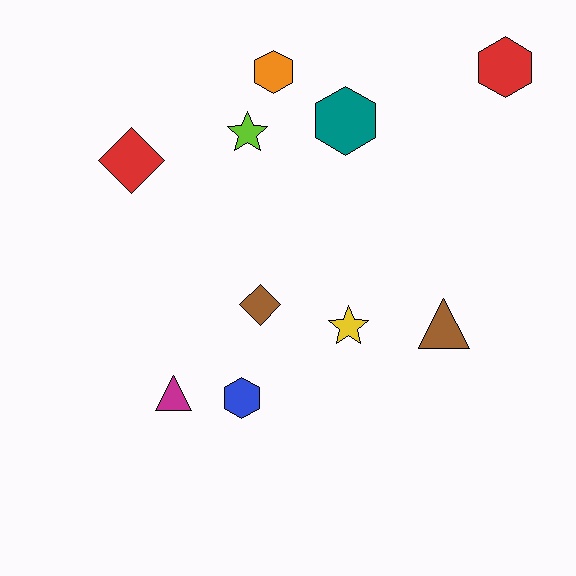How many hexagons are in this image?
There are 4 hexagons.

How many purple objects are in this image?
There are no purple objects.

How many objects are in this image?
There are 10 objects.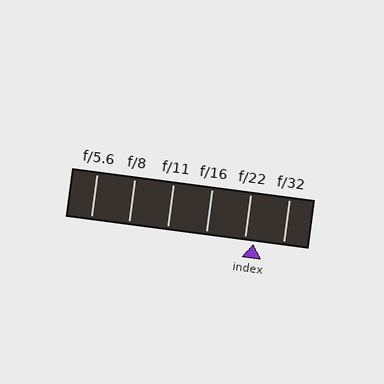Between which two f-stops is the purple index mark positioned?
The index mark is between f/22 and f/32.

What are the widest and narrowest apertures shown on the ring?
The widest aperture shown is f/5.6 and the narrowest is f/32.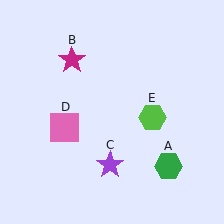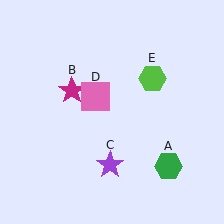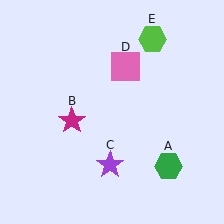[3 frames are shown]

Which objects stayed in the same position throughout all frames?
Green hexagon (object A) and purple star (object C) remained stationary.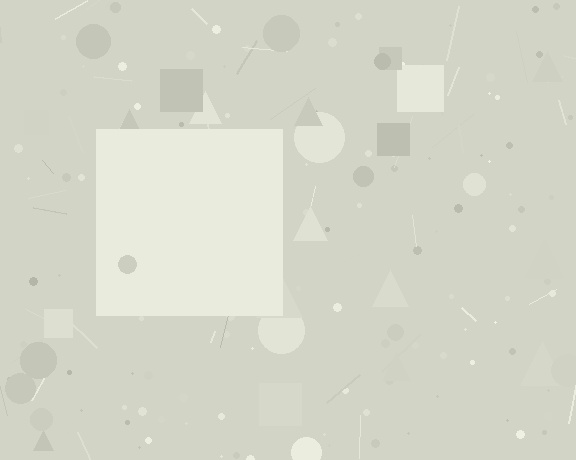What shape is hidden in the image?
A square is hidden in the image.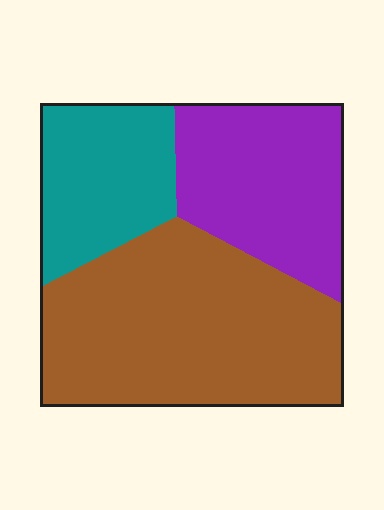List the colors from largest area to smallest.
From largest to smallest: brown, purple, teal.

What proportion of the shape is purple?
Purple takes up between a quarter and a half of the shape.